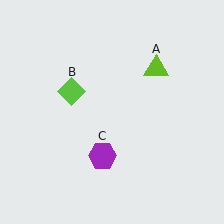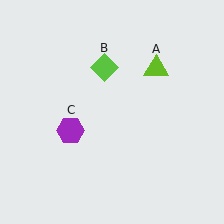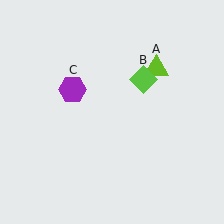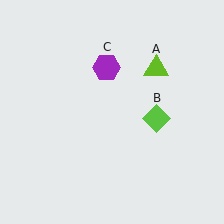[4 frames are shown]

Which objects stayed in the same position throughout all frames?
Lime triangle (object A) remained stationary.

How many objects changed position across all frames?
2 objects changed position: lime diamond (object B), purple hexagon (object C).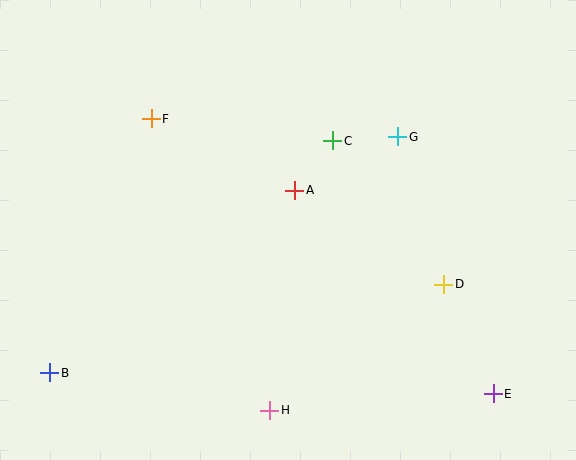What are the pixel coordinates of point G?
Point G is at (398, 137).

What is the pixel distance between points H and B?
The distance between H and B is 223 pixels.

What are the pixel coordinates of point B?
Point B is at (50, 373).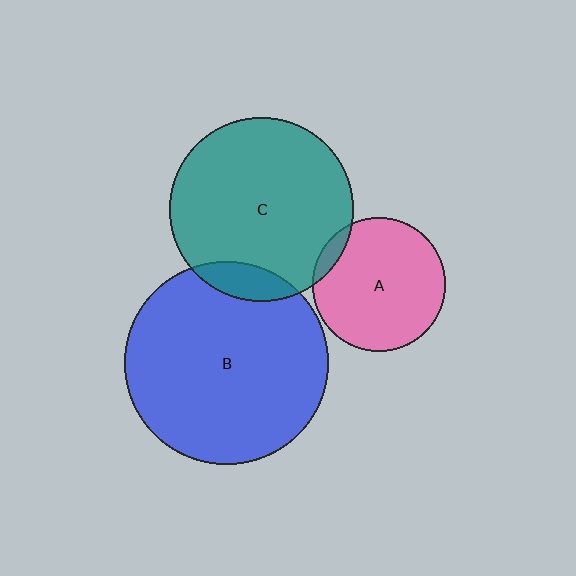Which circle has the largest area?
Circle B (blue).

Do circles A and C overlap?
Yes.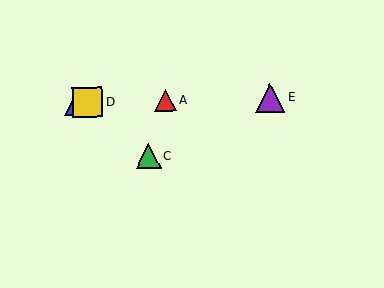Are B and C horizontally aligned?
No, B is at y≈103 and C is at y≈156.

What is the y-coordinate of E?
Object E is at y≈98.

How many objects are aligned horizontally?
4 objects (A, B, D, E) are aligned horizontally.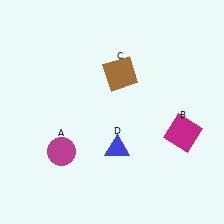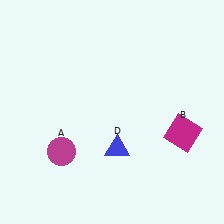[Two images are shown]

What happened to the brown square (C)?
The brown square (C) was removed in Image 2. It was in the top-right area of Image 1.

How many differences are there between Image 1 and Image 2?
There is 1 difference between the two images.